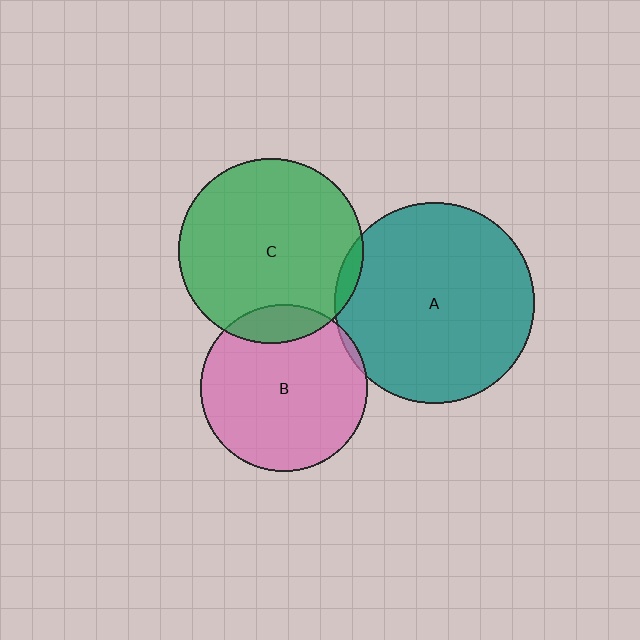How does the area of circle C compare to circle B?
Approximately 1.2 times.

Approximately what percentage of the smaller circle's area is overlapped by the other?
Approximately 15%.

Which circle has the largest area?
Circle A (teal).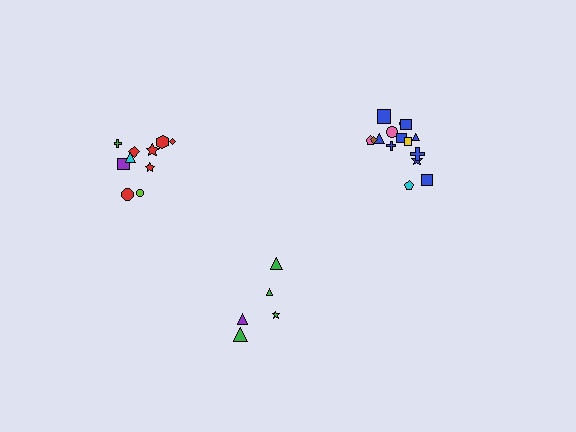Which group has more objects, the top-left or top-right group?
The top-right group.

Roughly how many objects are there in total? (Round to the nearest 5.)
Roughly 30 objects in total.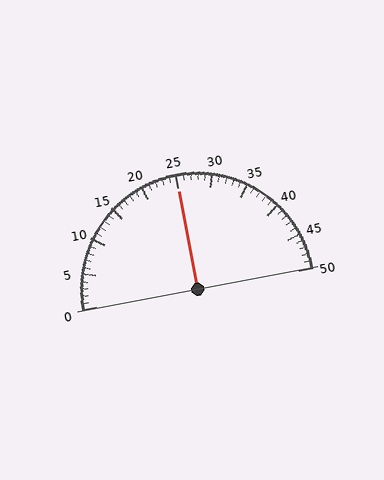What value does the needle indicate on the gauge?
The needle indicates approximately 25.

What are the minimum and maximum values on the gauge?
The gauge ranges from 0 to 50.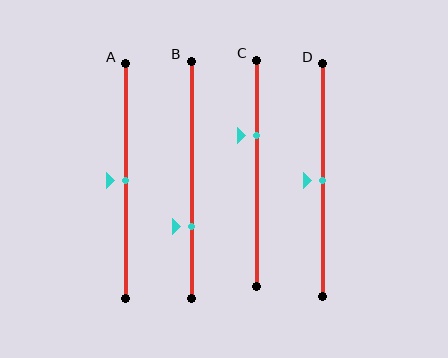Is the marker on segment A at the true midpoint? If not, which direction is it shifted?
Yes, the marker on segment A is at the true midpoint.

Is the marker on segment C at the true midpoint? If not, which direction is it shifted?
No, the marker on segment C is shifted upward by about 17% of the segment length.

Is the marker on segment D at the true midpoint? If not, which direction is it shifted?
Yes, the marker on segment D is at the true midpoint.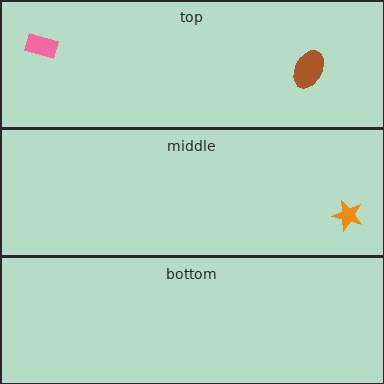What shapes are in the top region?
The brown ellipse, the pink rectangle.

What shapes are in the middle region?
The orange star.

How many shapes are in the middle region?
1.